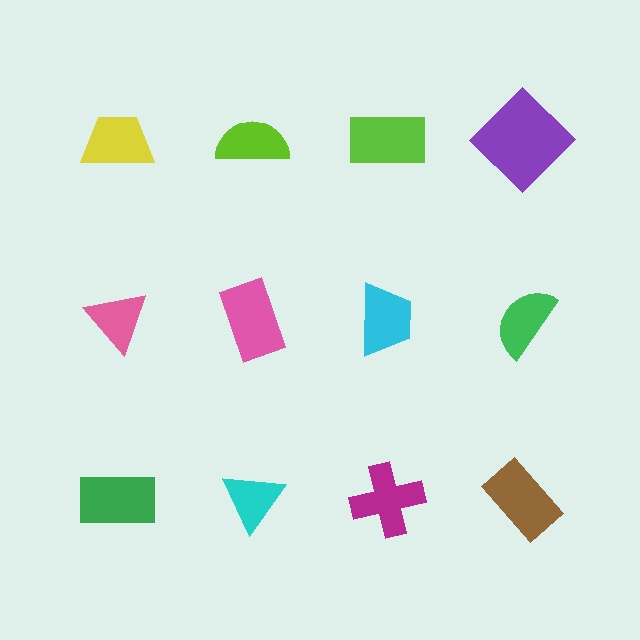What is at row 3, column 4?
A brown rectangle.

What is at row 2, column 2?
A pink rectangle.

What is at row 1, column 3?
A lime rectangle.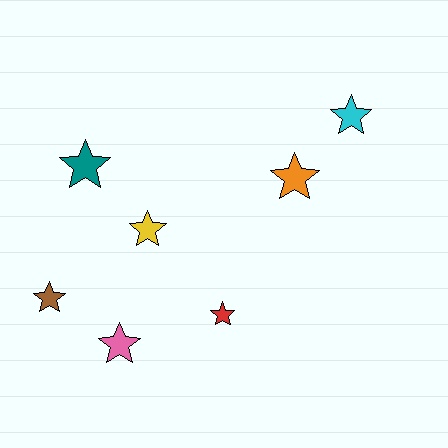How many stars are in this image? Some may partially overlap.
There are 7 stars.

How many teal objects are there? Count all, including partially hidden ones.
There is 1 teal object.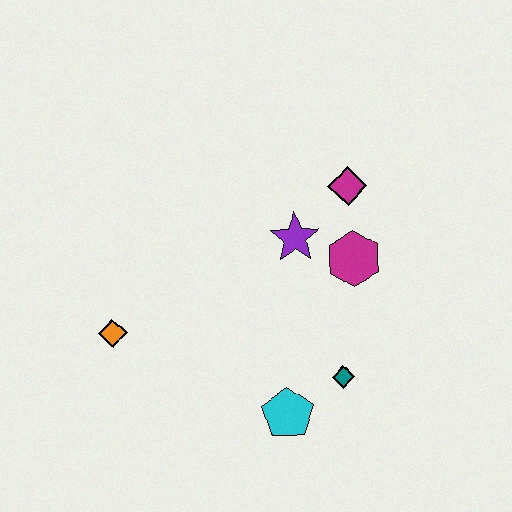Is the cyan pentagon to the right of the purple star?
No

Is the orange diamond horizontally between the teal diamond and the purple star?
No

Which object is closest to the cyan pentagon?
The teal diamond is closest to the cyan pentagon.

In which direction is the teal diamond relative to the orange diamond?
The teal diamond is to the right of the orange diamond.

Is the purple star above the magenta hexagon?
Yes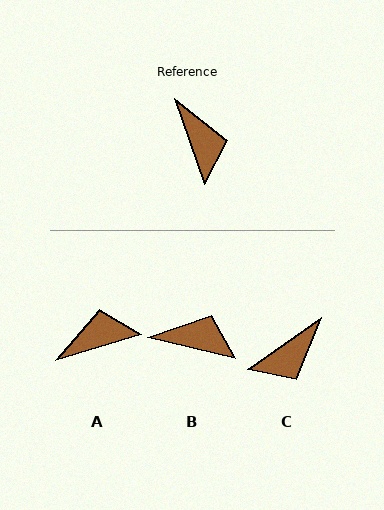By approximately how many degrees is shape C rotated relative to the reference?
Approximately 74 degrees clockwise.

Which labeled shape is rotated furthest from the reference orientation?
A, about 88 degrees away.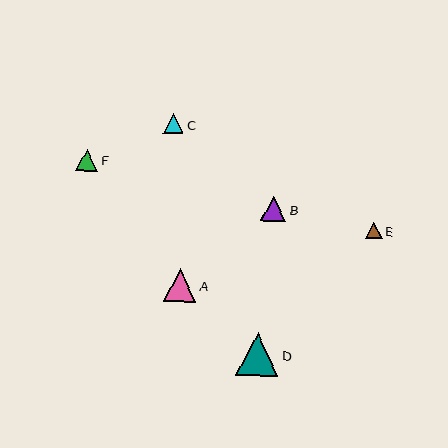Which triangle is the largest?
Triangle D is the largest with a size of approximately 42 pixels.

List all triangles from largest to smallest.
From largest to smallest: D, A, B, F, C, E.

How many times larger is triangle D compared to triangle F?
Triangle D is approximately 1.9 times the size of triangle F.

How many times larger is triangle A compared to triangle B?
Triangle A is approximately 1.3 times the size of triangle B.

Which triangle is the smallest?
Triangle E is the smallest with a size of approximately 17 pixels.